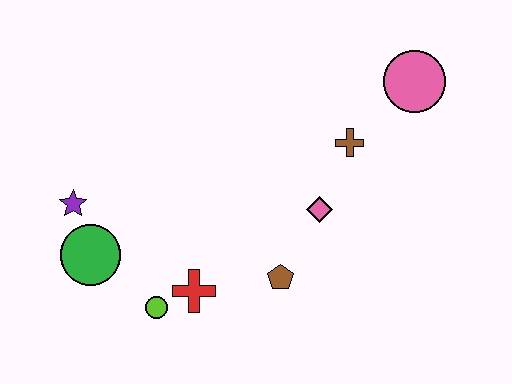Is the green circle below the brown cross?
Yes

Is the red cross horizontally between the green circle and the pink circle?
Yes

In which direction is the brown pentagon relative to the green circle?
The brown pentagon is to the right of the green circle.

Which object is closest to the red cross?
The lime circle is closest to the red cross.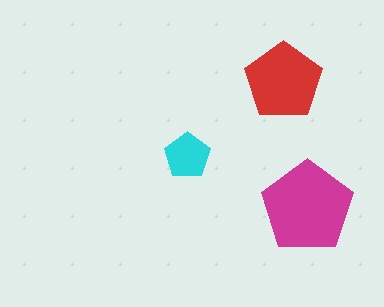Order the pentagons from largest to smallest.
the magenta one, the red one, the cyan one.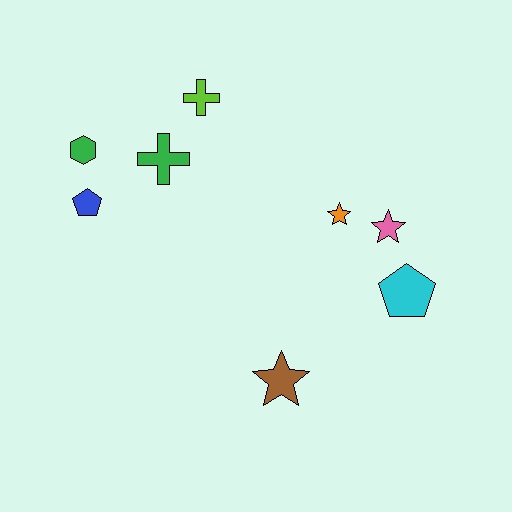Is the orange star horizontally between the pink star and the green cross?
Yes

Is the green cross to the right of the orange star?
No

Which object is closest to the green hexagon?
The blue pentagon is closest to the green hexagon.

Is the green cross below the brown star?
No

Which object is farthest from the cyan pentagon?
The green hexagon is farthest from the cyan pentagon.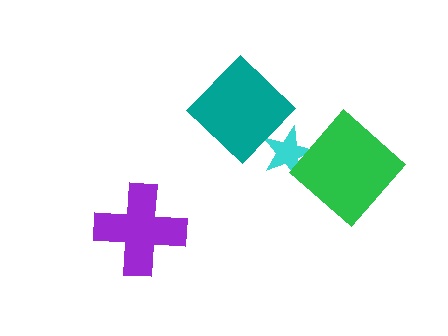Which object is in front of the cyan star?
The green diamond is in front of the cyan star.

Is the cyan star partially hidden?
Yes, it is partially covered by another shape.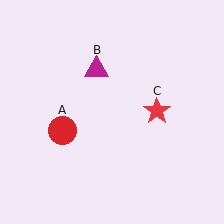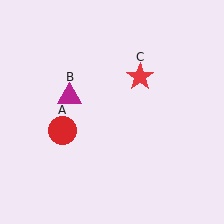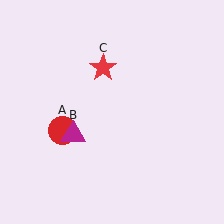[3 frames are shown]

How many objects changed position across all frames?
2 objects changed position: magenta triangle (object B), red star (object C).